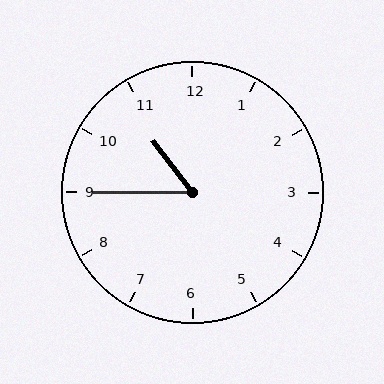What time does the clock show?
10:45.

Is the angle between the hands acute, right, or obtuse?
It is acute.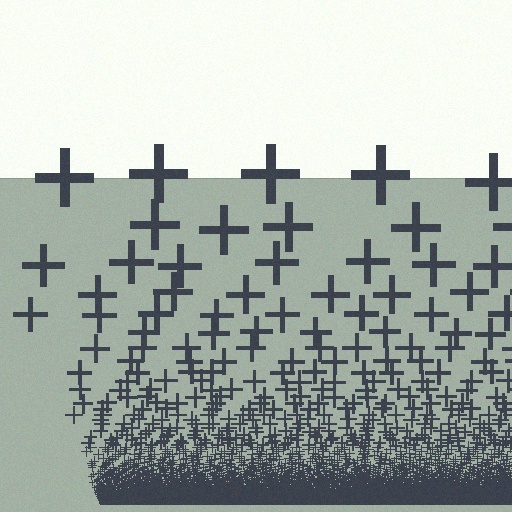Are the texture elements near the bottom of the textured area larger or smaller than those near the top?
Smaller. The gradient is inverted — elements near the bottom are smaller and denser.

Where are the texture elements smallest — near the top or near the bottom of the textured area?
Near the bottom.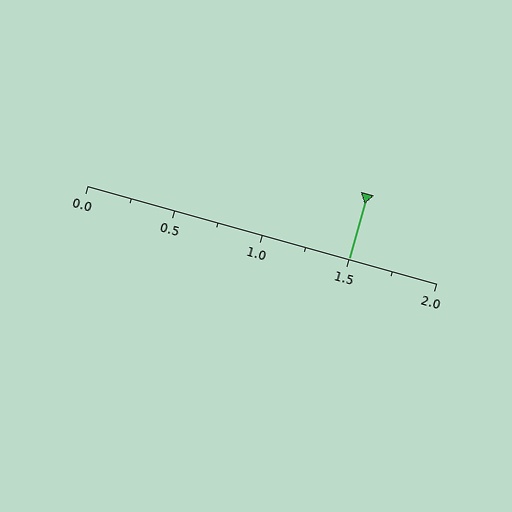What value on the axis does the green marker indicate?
The marker indicates approximately 1.5.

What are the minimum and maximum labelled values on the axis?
The axis runs from 0.0 to 2.0.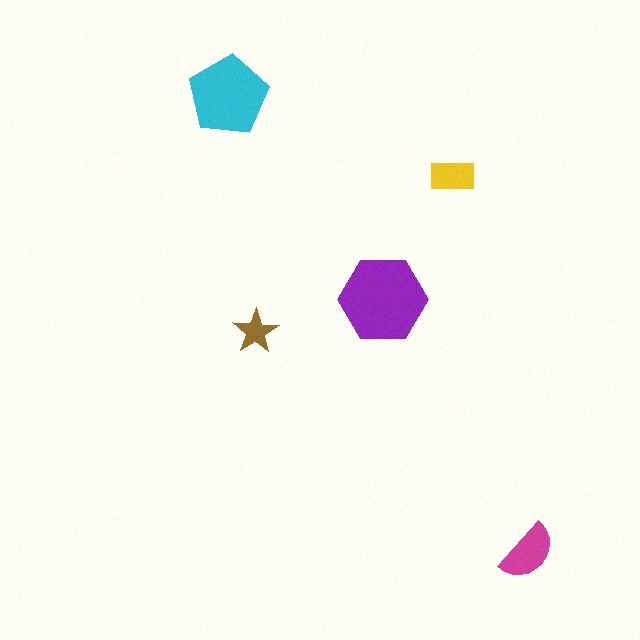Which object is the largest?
The purple hexagon.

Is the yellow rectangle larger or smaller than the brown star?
Larger.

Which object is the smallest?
The brown star.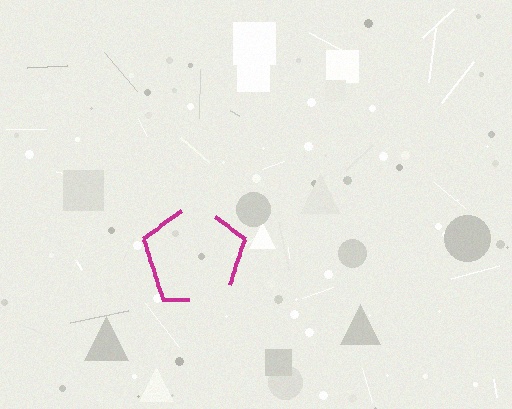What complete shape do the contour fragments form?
The contour fragments form a pentagon.